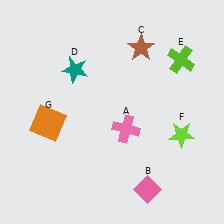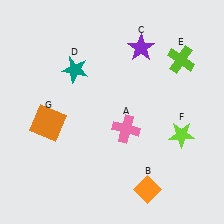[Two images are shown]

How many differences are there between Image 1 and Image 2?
There are 2 differences between the two images.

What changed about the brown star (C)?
In Image 1, C is brown. In Image 2, it changed to purple.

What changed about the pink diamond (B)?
In Image 1, B is pink. In Image 2, it changed to orange.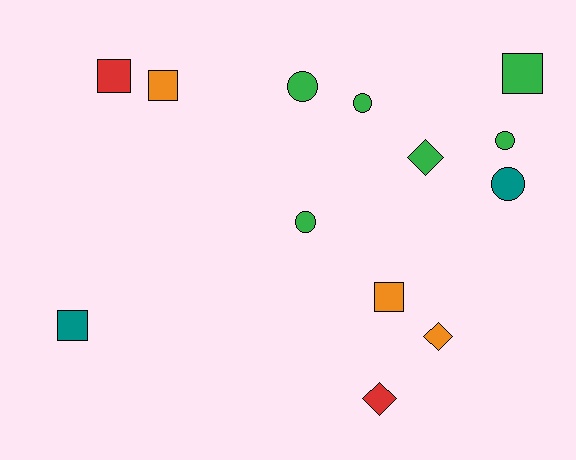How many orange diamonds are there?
There is 1 orange diamond.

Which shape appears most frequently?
Circle, with 5 objects.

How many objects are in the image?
There are 13 objects.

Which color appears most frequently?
Green, with 6 objects.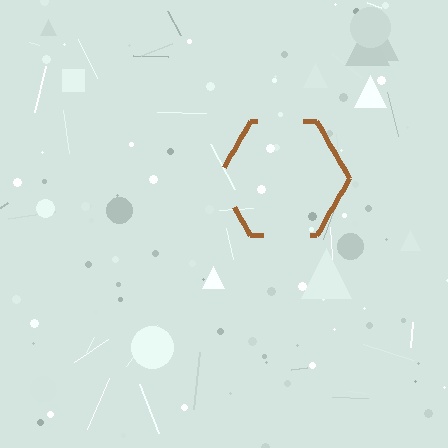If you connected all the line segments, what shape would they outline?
They would outline a hexagon.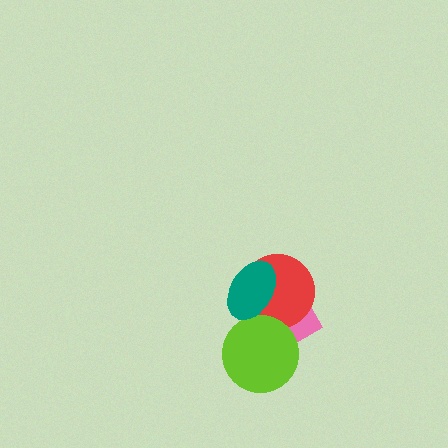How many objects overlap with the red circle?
3 objects overlap with the red circle.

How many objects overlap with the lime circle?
2 objects overlap with the lime circle.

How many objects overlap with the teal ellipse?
2 objects overlap with the teal ellipse.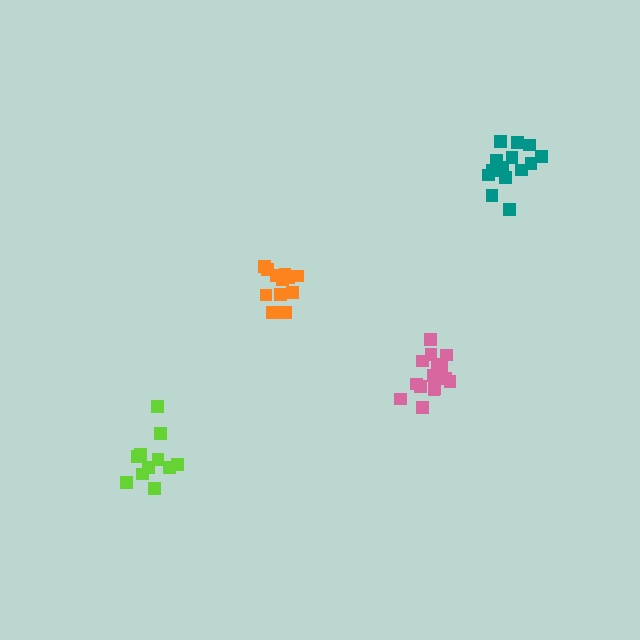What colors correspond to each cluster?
The clusters are colored: teal, lime, orange, pink.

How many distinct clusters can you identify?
There are 4 distinct clusters.